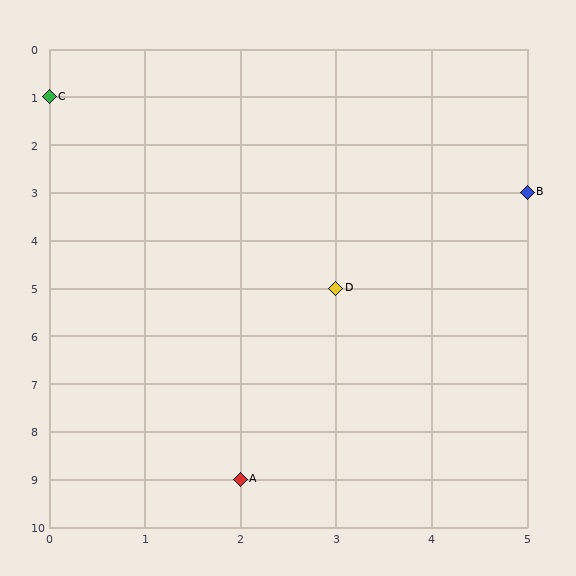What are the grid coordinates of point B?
Point B is at grid coordinates (5, 3).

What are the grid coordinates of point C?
Point C is at grid coordinates (0, 1).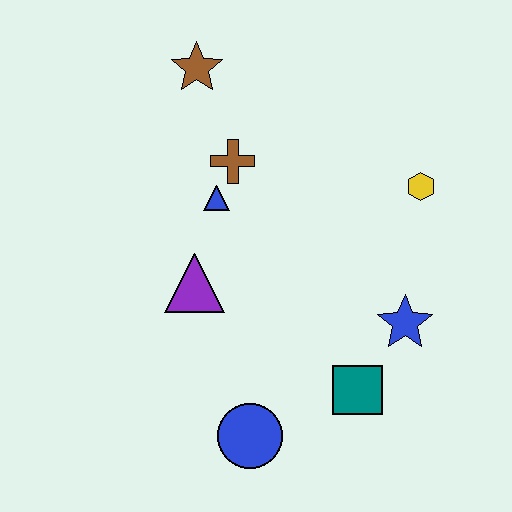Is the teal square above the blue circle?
Yes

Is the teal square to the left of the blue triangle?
No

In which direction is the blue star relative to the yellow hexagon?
The blue star is below the yellow hexagon.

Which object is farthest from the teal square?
The brown star is farthest from the teal square.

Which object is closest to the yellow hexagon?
The blue star is closest to the yellow hexagon.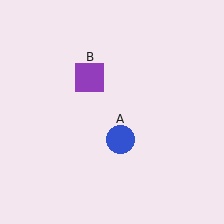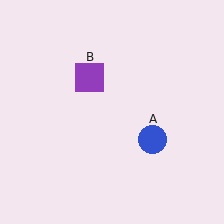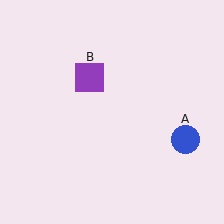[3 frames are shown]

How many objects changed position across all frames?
1 object changed position: blue circle (object A).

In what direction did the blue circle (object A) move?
The blue circle (object A) moved right.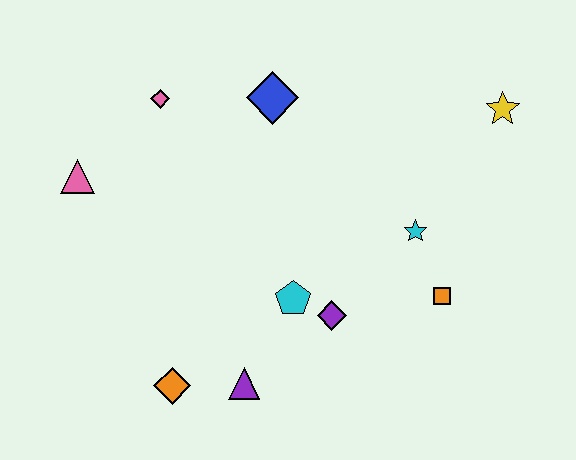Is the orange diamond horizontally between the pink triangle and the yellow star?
Yes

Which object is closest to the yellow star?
The cyan star is closest to the yellow star.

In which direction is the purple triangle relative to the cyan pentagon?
The purple triangle is below the cyan pentagon.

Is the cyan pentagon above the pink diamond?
No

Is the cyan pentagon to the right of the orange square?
No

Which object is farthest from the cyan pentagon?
The yellow star is farthest from the cyan pentagon.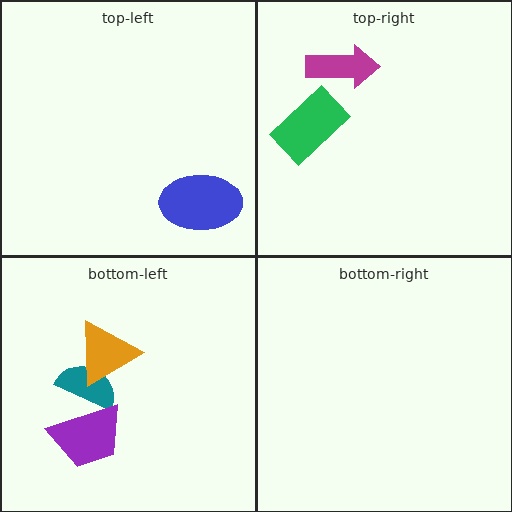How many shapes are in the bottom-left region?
3.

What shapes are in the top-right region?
The green rectangle, the magenta arrow.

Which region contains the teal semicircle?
The bottom-left region.